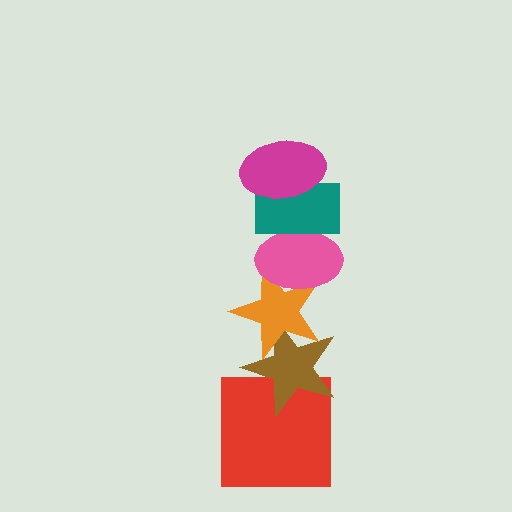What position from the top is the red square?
The red square is 6th from the top.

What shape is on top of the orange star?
The pink ellipse is on top of the orange star.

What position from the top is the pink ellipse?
The pink ellipse is 3rd from the top.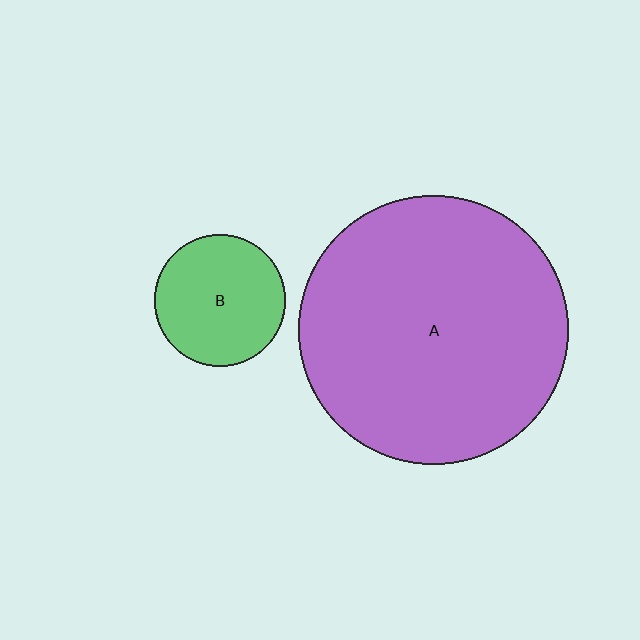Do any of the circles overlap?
No, none of the circles overlap.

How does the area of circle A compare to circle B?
Approximately 4.2 times.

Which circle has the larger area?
Circle A (purple).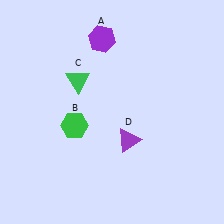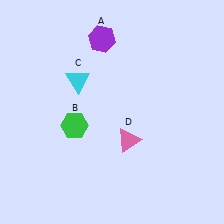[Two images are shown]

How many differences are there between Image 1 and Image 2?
There are 2 differences between the two images.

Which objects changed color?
C changed from green to cyan. D changed from purple to pink.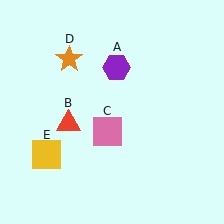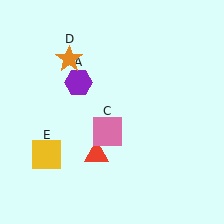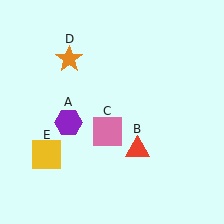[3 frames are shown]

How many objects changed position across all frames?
2 objects changed position: purple hexagon (object A), red triangle (object B).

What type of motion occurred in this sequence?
The purple hexagon (object A), red triangle (object B) rotated counterclockwise around the center of the scene.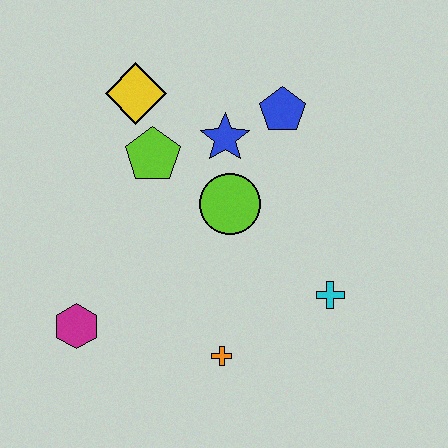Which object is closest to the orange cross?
The cyan cross is closest to the orange cross.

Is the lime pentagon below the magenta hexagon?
No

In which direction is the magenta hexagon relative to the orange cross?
The magenta hexagon is to the left of the orange cross.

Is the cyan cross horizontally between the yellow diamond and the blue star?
No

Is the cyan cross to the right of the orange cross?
Yes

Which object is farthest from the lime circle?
The magenta hexagon is farthest from the lime circle.